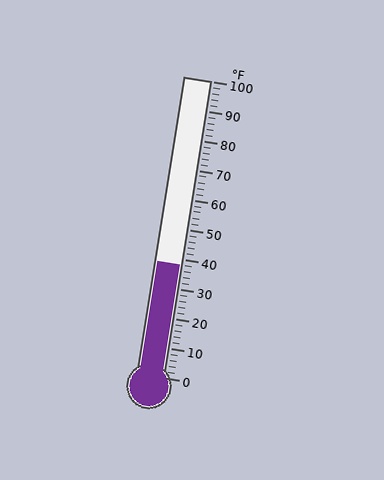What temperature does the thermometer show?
The thermometer shows approximately 38°F.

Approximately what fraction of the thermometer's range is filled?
The thermometer is filled to approximately 40% of its range.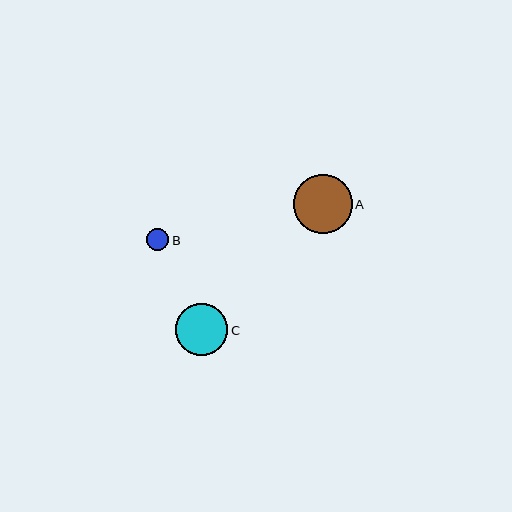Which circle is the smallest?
Circle B is the smallest with a size of approximately 22 pixels.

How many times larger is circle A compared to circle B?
Circle A is approximately 2.7 times the size of circle B.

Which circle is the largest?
Circle A is the largest with a size of approximately 59 pixels.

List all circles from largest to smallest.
From largest to smallest: A, C, B.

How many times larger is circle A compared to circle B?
Circle A is approximately 2.7 times the size of circle B.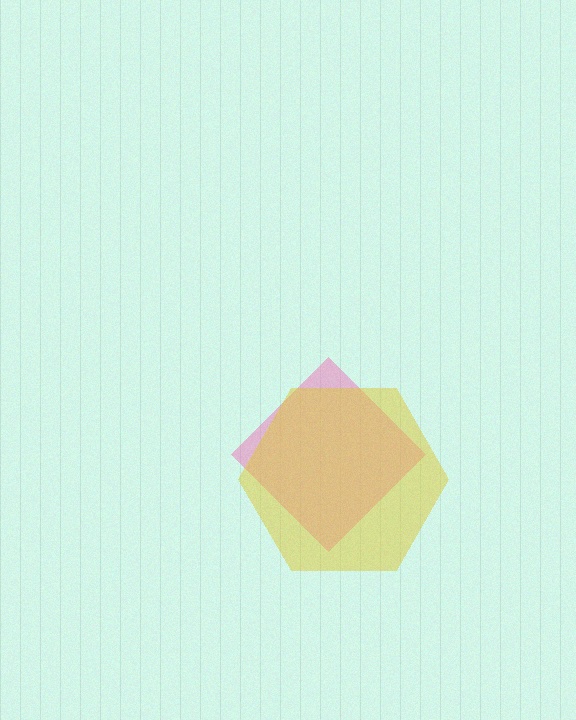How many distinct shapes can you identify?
There are 2 distinct shapes: a pink diamond, a yellow hexagon.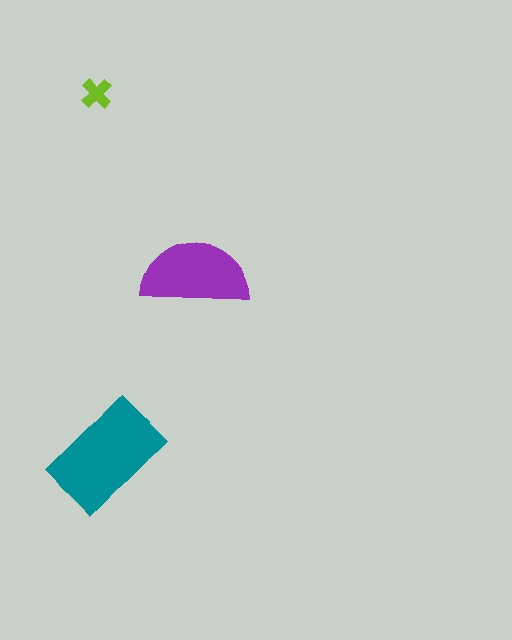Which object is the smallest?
The lime cross.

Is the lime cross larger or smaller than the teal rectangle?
Smaller.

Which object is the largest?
The teal rectangle.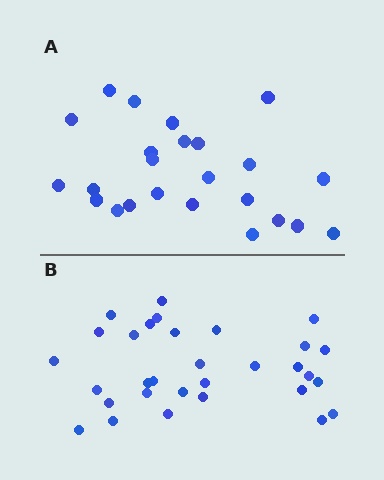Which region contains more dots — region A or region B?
Region B (the bottom region) has more dots.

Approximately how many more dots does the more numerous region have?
Region B has roughly 8 or so more dots than region A.